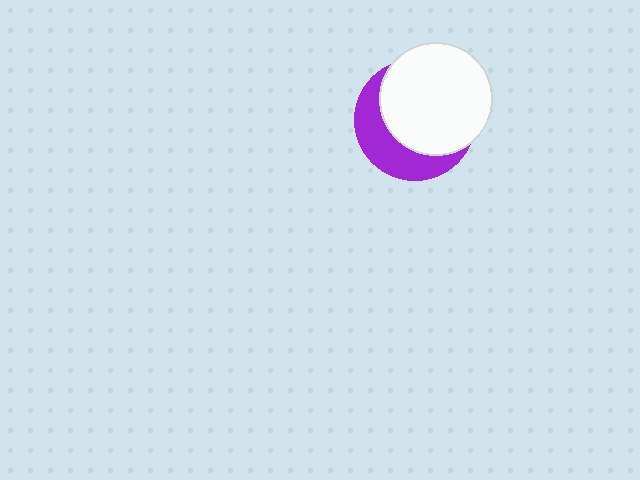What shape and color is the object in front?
The object in front is a white circle.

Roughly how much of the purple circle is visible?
A small part of it is visible (roughly 37%).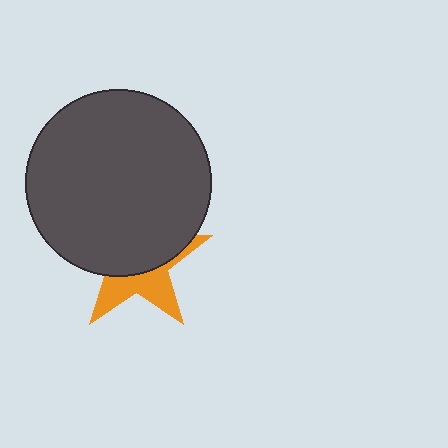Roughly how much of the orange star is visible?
A small part of it is visible (roughly 39%).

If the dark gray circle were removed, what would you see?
You would see the complete orange star.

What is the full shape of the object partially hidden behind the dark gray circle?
The partially hidden object is an orange star.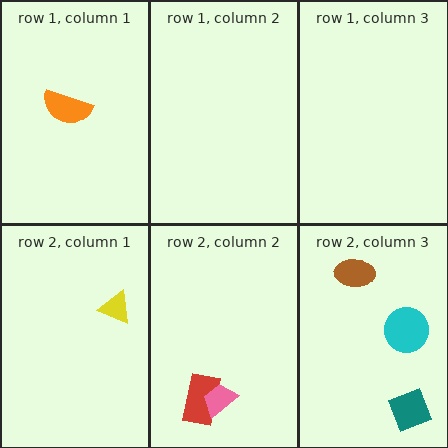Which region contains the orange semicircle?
The row 1, column 1 region.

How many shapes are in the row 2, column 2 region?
2.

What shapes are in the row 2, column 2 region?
The red rectangle, the pink trapezoid.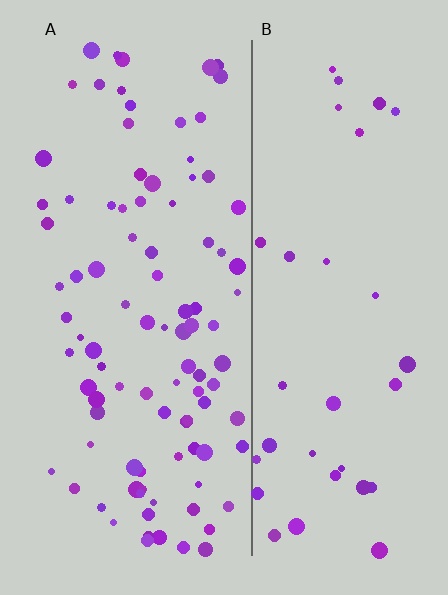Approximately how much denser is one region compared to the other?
Approximately 2.8× — region A over region B.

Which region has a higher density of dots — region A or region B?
A (the left).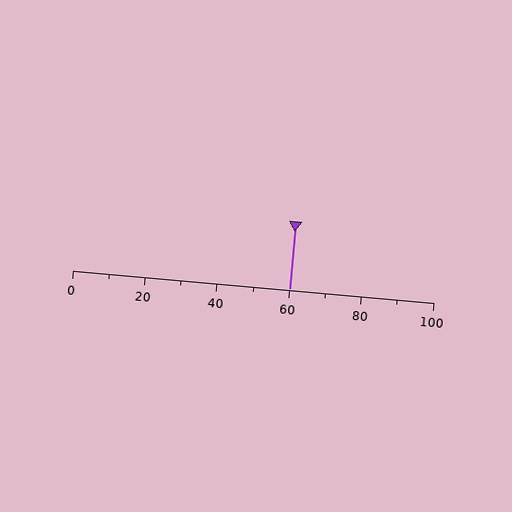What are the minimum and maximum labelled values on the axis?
The axis runs from 0 to 100.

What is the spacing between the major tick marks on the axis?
The major ticks are spaced 20 apart.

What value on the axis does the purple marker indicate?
The marker indicates approximately 60.